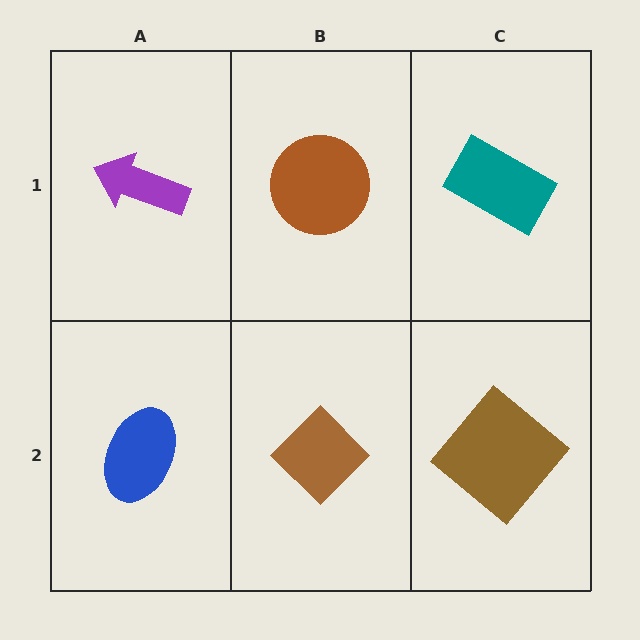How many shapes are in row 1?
3 shapes.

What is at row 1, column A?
A purple arrow.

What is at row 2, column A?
A blue ellipse.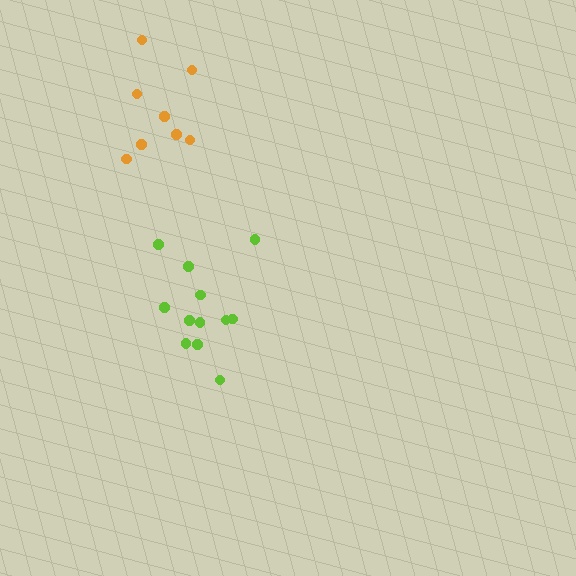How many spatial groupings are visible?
There are 2 spatial groupings.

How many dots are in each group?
Group 1: 8 dots, Group 2: 12 dots (20 total).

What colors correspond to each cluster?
The clusters are colored: orange, lime.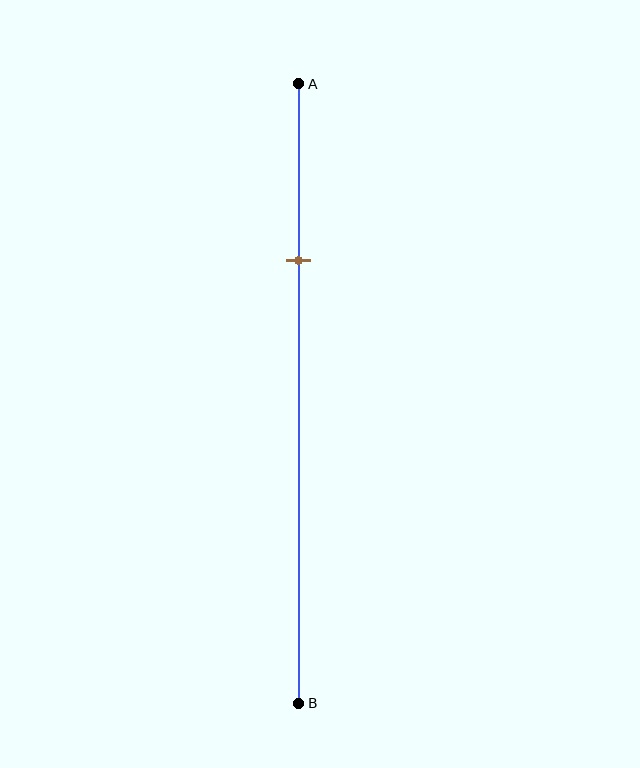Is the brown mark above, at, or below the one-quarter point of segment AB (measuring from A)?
The brown mark is below the one-quarter point of segment AB.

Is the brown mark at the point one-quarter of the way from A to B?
No, the mark is at about 30% from A, not at the 25% one-quarter point.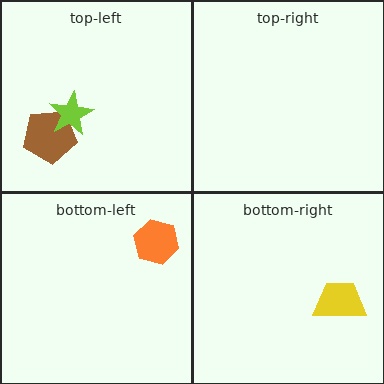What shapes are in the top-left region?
The brown pentagon, the lime star.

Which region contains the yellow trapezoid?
The bottom-right region.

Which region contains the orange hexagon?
The bottom-left region.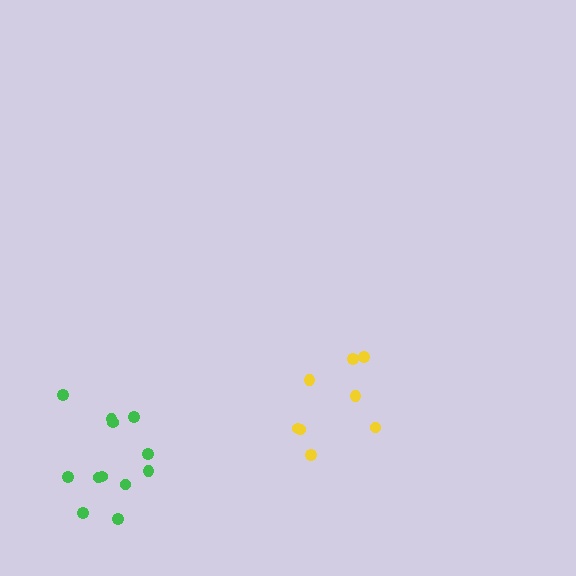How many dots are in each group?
Group 1: 8 dots, Group 2: 12 dots (20 total).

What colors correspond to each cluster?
The clusters are colored: yellow, green.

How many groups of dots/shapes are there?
There are 2 groups.